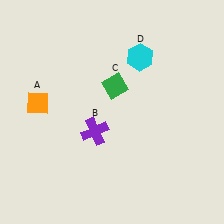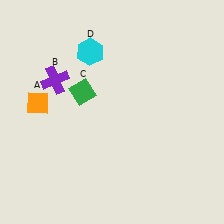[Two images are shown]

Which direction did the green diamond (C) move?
The green diamond (C) moved left.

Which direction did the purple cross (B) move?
The purple cross (B) moved up.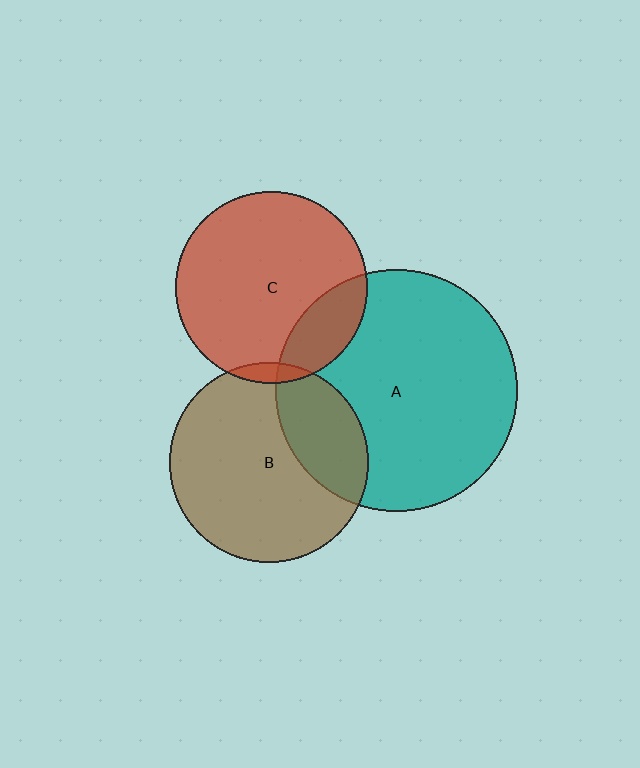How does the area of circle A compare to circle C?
Approximately 1.6 times.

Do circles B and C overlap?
Yes.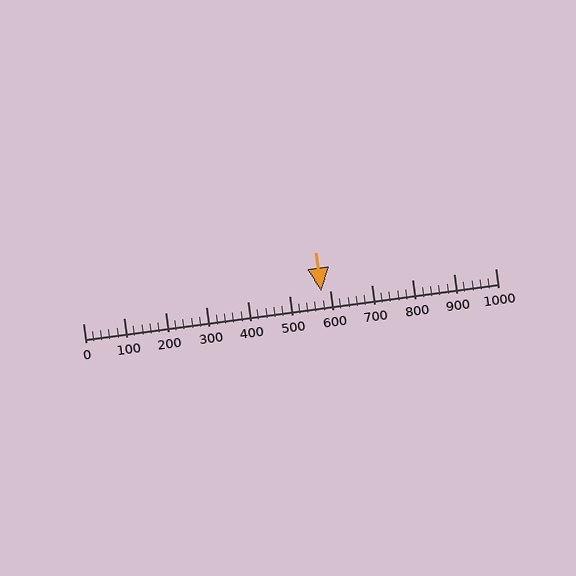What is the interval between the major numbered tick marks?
The major tick marks are spaced 100 units apart.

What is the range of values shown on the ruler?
The ruler shows values from 0 to 1000.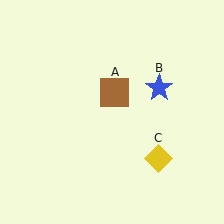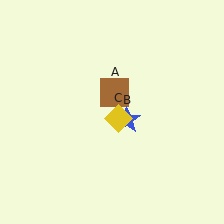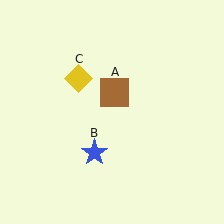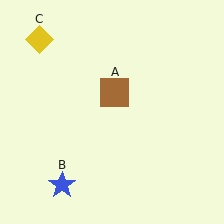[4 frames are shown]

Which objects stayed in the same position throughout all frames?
Brown square (object A) remained stationary.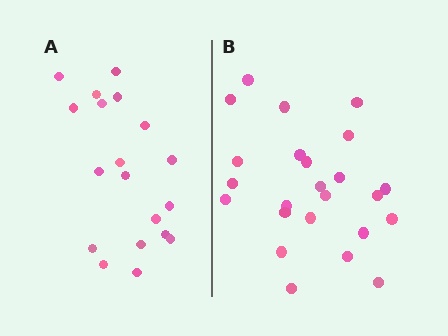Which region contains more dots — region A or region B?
Region B (the right region) has more dots.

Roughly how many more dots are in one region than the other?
Region B has about 5 more dots than region A.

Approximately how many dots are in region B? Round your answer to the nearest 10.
About 20 dots. (The exact count is 24, which rounds to 20.)